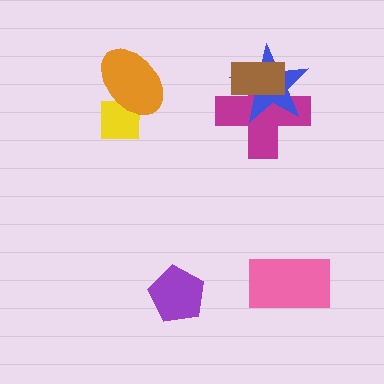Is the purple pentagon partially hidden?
No, no other shape covers it.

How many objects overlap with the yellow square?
1 object overlaps with the yellow square.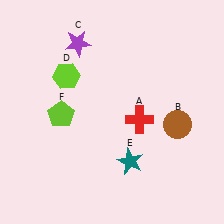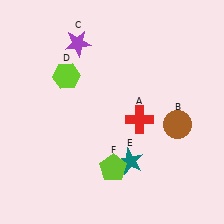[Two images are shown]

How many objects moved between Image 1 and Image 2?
1 object moved between the two images.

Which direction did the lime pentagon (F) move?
The lime pentagon (F) moved down.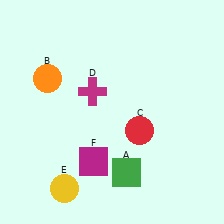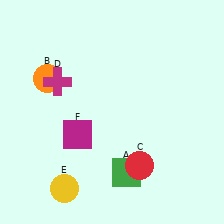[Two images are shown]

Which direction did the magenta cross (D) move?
The magenta cross (D) moved left.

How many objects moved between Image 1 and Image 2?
3 objects moved between the two images.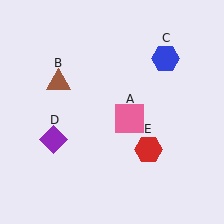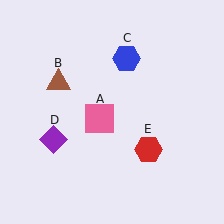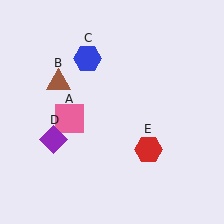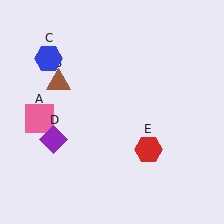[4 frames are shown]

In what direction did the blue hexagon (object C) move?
The blue hexagon (object C) moved left.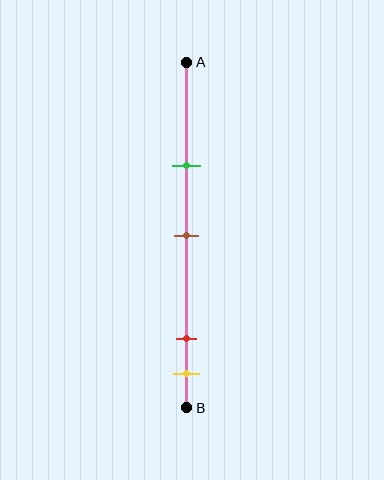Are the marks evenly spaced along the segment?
No, the marks are not evenly spaced.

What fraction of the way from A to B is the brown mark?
The brown mark is approximately 50% (0.5) of the way from A to B.